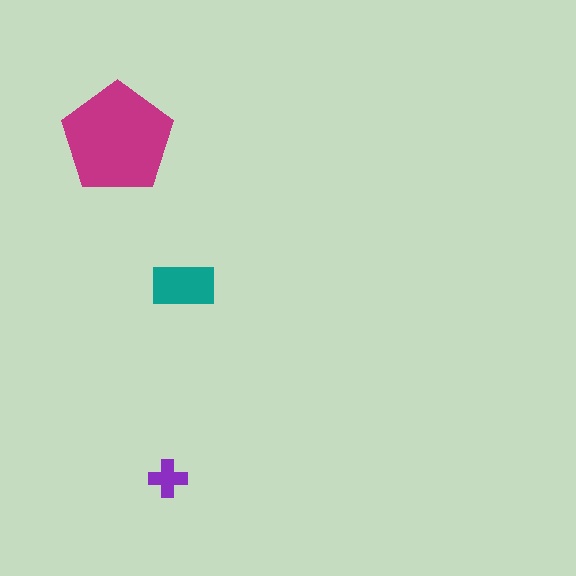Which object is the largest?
The magenta pentagon.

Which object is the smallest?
The purple cross.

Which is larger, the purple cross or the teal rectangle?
The teal rectangle.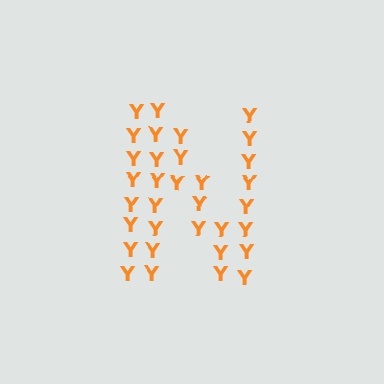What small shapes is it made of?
It is made of small letter Y's.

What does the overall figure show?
The overall figure shows the letter N.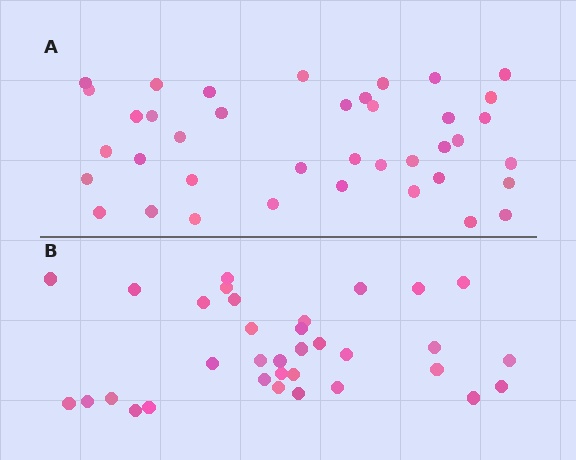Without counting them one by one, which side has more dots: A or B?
Region A (the top region) has more dots.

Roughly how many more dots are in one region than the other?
Region A has about 5 more dots than region B.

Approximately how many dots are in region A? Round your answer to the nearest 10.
About 40 dots. (The exact count is 39, which rounds to 40.)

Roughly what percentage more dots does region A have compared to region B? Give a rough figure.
About 15% more.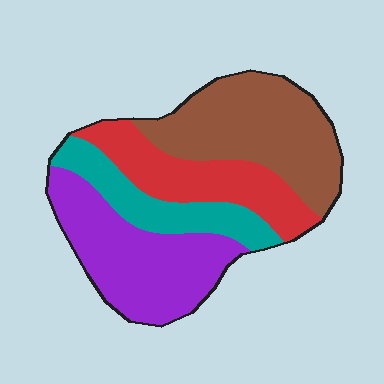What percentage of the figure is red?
Red takes up about one fifth (1/5) of the figure.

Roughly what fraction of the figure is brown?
Brown takes up about one third (1/3) of the figure.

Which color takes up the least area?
Teal, at roughly 15%.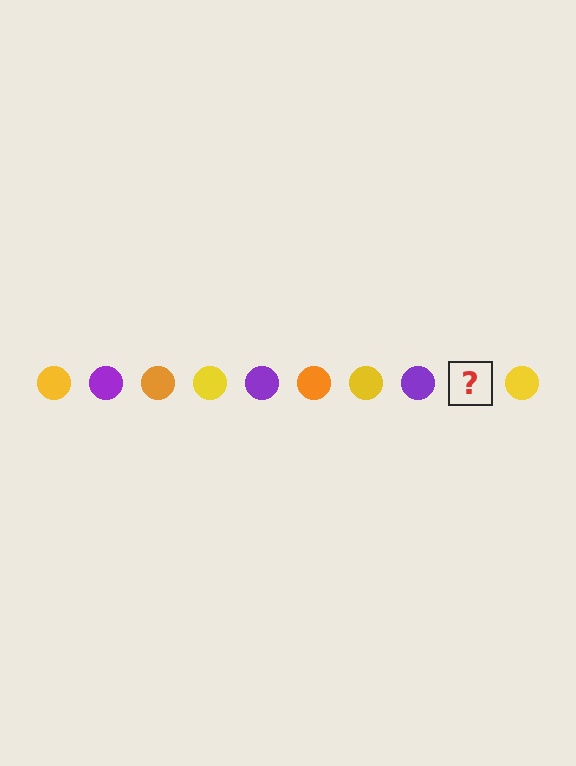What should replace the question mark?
The question mark should be replaced with an orange circle.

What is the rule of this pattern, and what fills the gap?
The rule is that the pattern cycles through yellow, purple, orange circles. The gap should be filled with an orange circle.